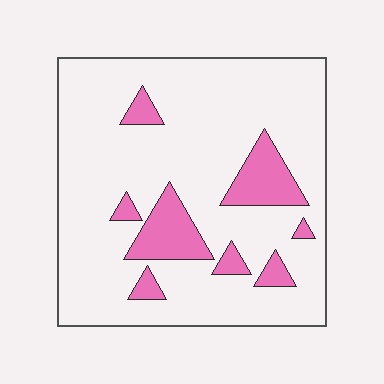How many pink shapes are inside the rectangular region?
8.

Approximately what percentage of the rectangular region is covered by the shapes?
Approximately 15%.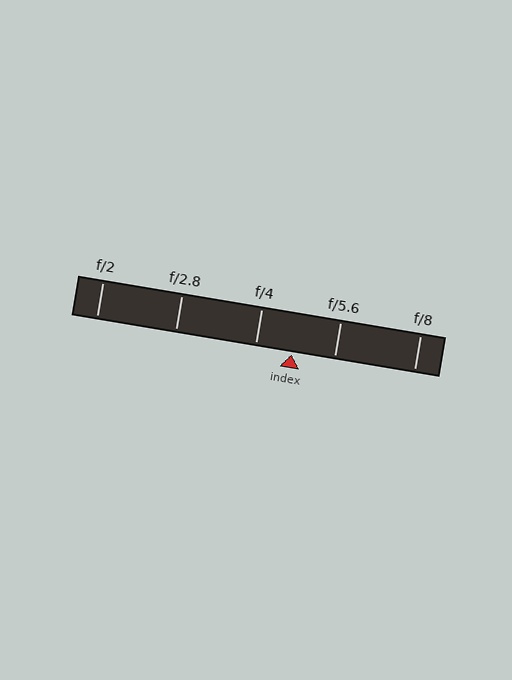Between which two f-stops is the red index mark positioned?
The index mark is between f/4 and f/5.6.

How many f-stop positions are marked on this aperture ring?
There are 5 f-stop positions marked.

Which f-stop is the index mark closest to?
The index mark is closest to f/4.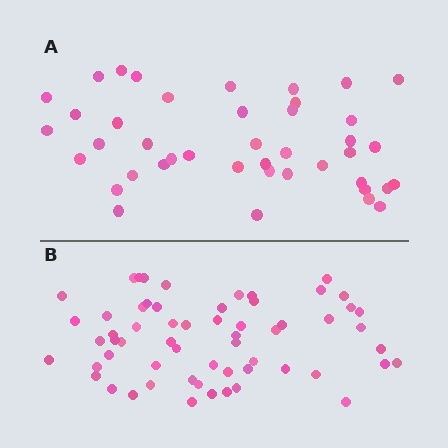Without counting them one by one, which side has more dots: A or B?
Region B (the bottom region) has more dots.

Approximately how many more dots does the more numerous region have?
Region B has approximately 20 more dots than region A.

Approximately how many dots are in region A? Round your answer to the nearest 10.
About 40 dots. (The exact count is 42, which rounds to 40.)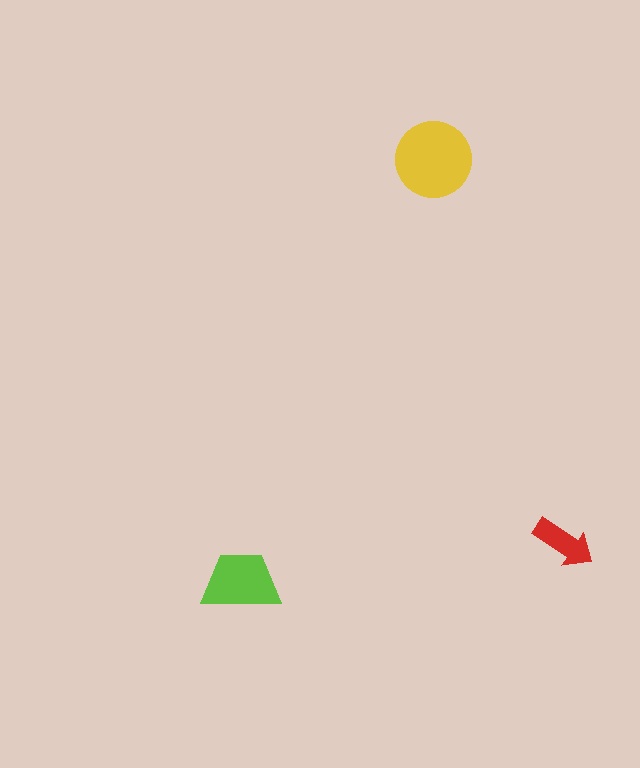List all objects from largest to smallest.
The yellow circle, the lime trapezoid, the red arrow.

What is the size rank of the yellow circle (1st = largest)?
1st.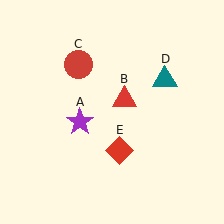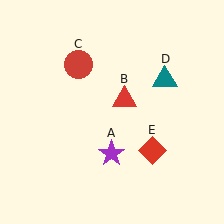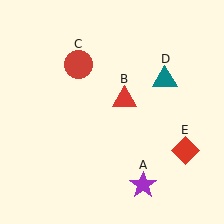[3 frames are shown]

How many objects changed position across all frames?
2 objects changed position: purple star (object A), red diamond (object E).